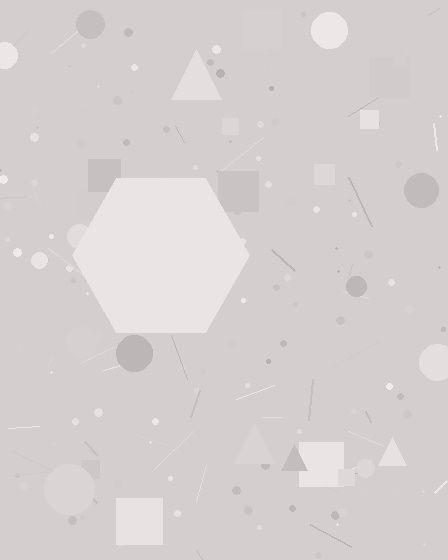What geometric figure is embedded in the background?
A hexagon is embedded in the background.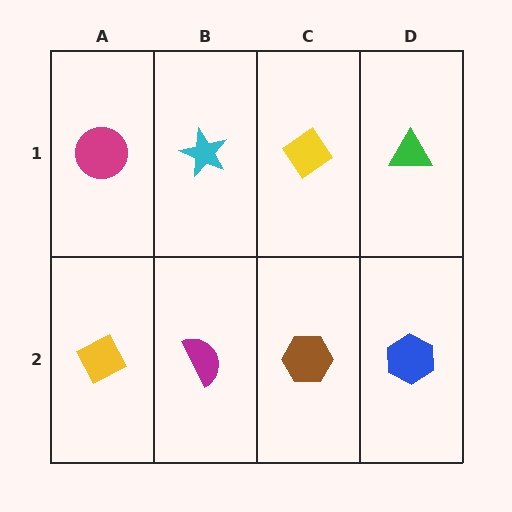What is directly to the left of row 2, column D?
A brown hexagon.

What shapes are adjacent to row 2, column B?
A cyan star (row 1, column B), a yellow diamond (row 2, column A), a brown hexagon (row 2, column C).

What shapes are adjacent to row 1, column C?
A brown hexagon (row 2, column C), a cyan star (row 1, column B), a green triangle (row 1, column D).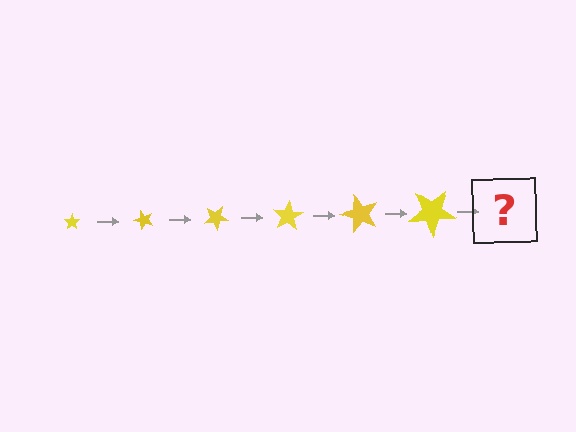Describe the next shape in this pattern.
It should be a star, larger than the previous one and rotated 300 degrees from the start.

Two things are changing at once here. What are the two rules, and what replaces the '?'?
The two rules are that the star grows larger each step and it rotates 50 degrees each step. The '?' should be a star, larger than the previous one and rotated 300 degrees from the start.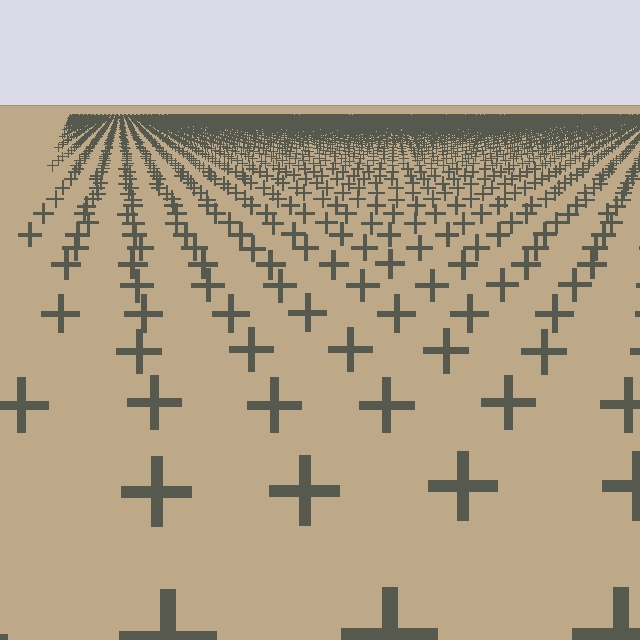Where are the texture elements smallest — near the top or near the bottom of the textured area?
Near the top.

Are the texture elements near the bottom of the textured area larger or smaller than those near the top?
Larger. Near the bottom, elements are closer to the viewer and appear at a bigger on-screen size.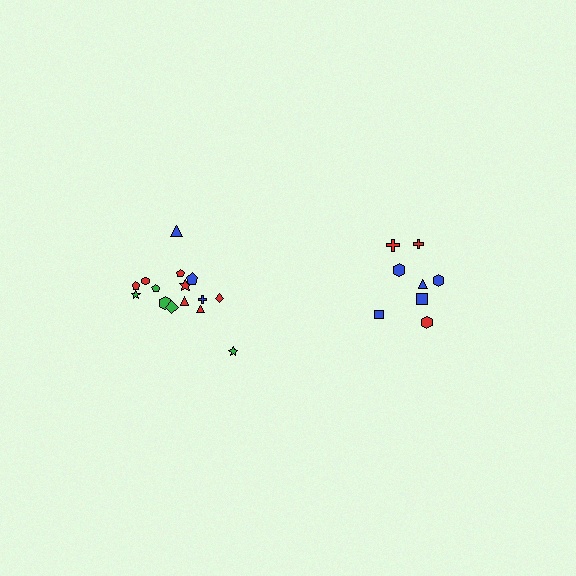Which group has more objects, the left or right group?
The left group.